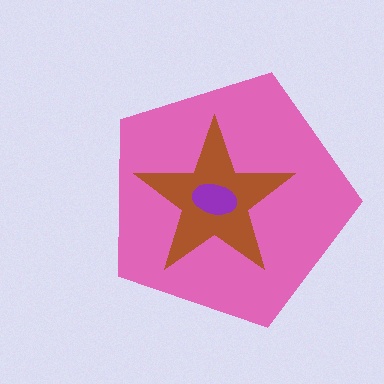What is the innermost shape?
The purple ellipse.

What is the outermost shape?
The pink pentagon.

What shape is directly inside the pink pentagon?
The brown star.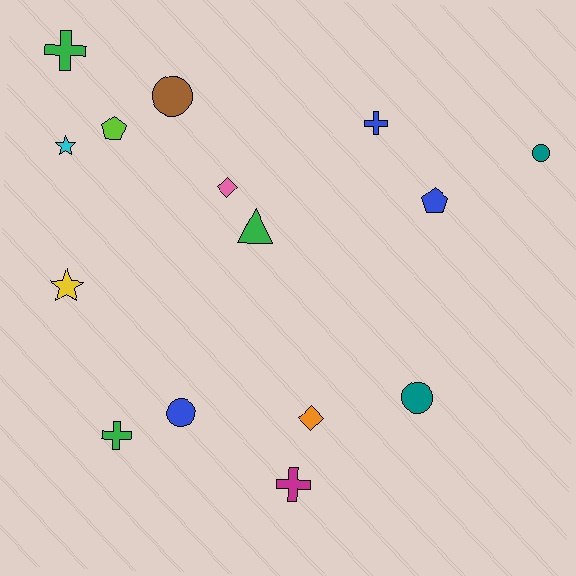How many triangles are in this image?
There is 1 triangle.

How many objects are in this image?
There are 15 objects.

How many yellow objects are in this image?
There is 1 yellow object.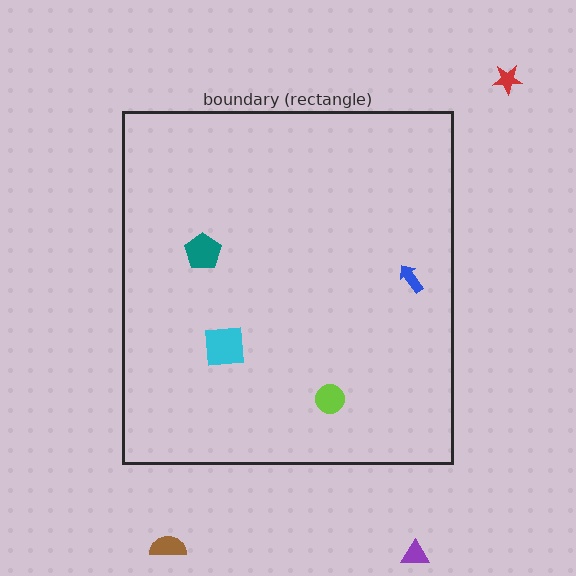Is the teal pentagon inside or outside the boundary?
Inside.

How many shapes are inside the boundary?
4 inside, 3 outside.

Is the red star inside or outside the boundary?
Outside.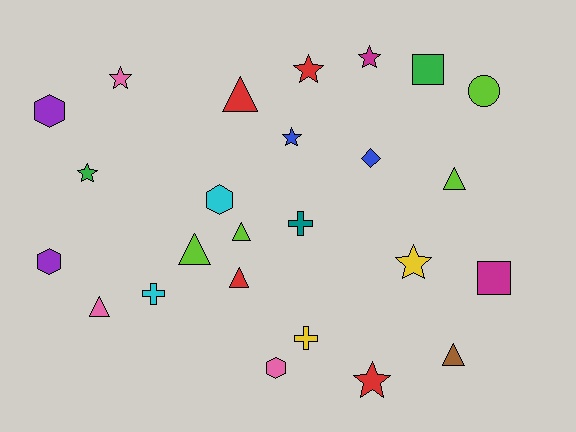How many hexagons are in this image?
There are 4 hexagons.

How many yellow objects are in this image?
There are 2 yellow objects.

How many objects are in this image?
There are 25 objects.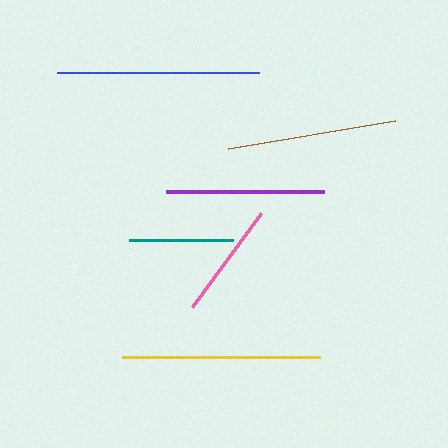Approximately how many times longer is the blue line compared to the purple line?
The blue line is approximately 1.3 times the length of the purple line.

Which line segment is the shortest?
The teal line is the shortest at approximately 104 pixels.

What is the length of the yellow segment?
The yellow segment is approximately 198 pixels long.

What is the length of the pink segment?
The pink segment is approximately 116 pixels long.